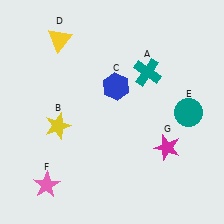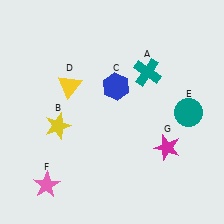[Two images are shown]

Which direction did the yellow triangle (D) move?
The yellow triangle (D) moved down.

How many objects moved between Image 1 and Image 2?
1 object moved between the two images.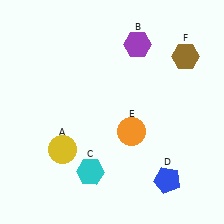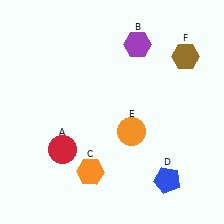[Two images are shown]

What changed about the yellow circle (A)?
In Image 1, A is yellow. In Image 2, it changed to red.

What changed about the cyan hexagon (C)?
In Image 1, C is cyan. In Image 2, it changed to orange.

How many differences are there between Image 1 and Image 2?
There are 2 differences between the two images.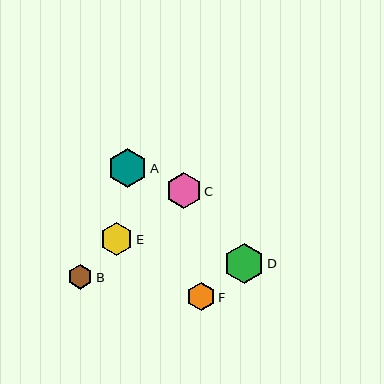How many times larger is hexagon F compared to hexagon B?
Hexagon F is approximately 1.1 times the size of hexagon B.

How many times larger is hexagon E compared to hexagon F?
Hexagon E is approximately 1.2 times the size of hexagon F.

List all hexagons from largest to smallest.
From largest to smallest: D, A, C, E, F, B.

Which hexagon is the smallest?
Hexagon B is the smallest with a size of approximately 25 pixels.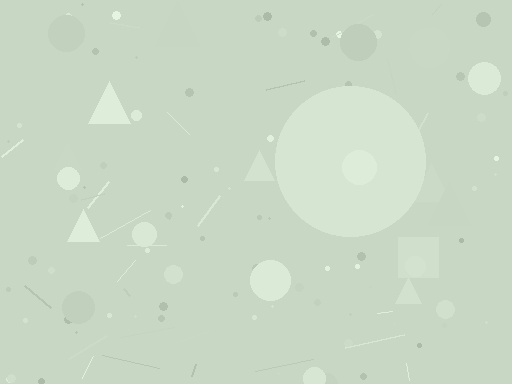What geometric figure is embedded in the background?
A circle is embedded in the background.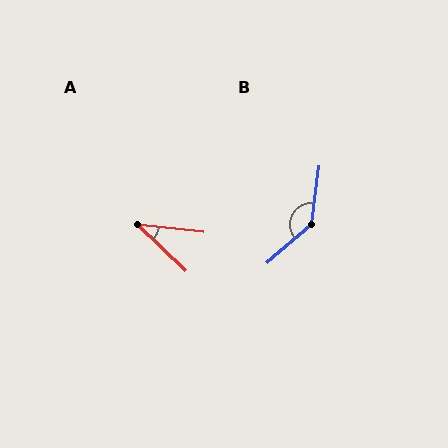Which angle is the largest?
B, at approximately 138 degrees.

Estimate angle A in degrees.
Approximately 37 degrees.